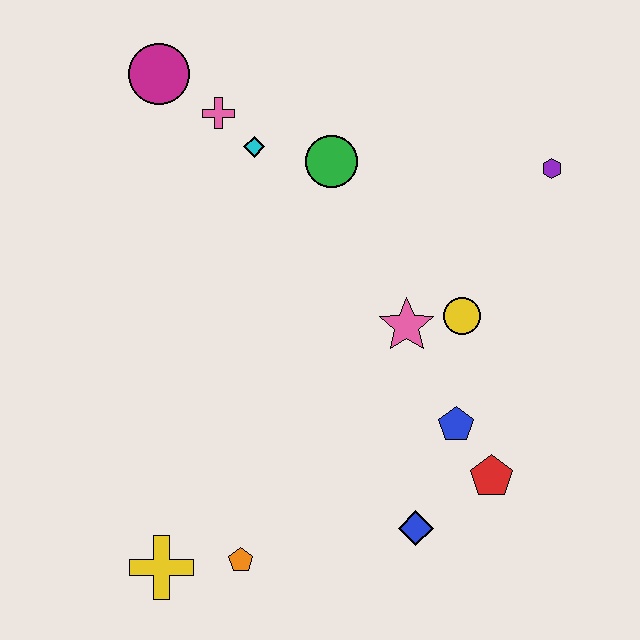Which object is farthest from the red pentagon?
The magenta circle is farthest from the red pentagon.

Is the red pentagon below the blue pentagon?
Yes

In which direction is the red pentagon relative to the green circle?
The red pentagon is below the green circle.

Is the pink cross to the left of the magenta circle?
No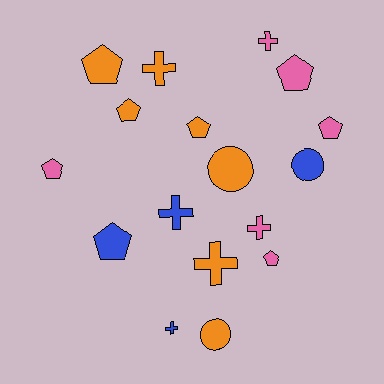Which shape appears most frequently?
Pentagon, with 8 objects.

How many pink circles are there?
There are no pink circles.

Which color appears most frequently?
Orange, with 7 objects.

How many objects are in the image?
There are 17 objects.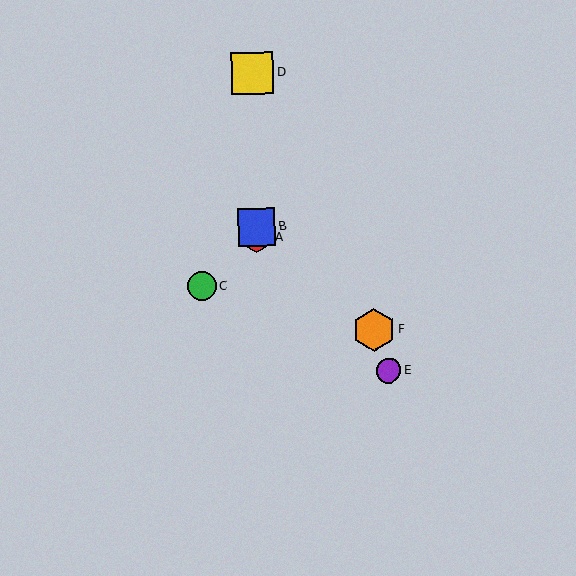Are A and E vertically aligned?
No, A is at x≈257 and E is at x≈388.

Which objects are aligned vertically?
Objects A, B, D are aligned vertically.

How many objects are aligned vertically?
3 objects (A, B, D) are aligned vertically.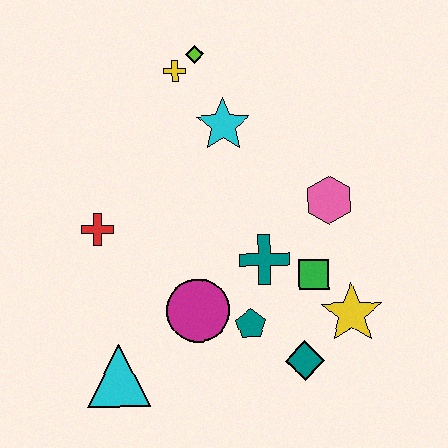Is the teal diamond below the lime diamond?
Yes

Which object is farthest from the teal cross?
The lime diamond is farthest from the teal cross.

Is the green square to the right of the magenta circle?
Yes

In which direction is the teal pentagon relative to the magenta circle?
The teal pentagon is to the right of the magenta circle.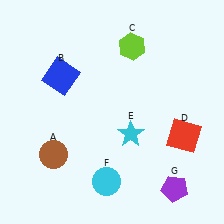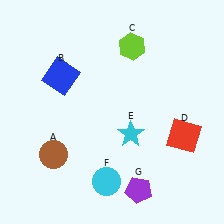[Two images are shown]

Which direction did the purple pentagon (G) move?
The purple pentagon (G) moved left.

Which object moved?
The purple pentagon (G) moved left.